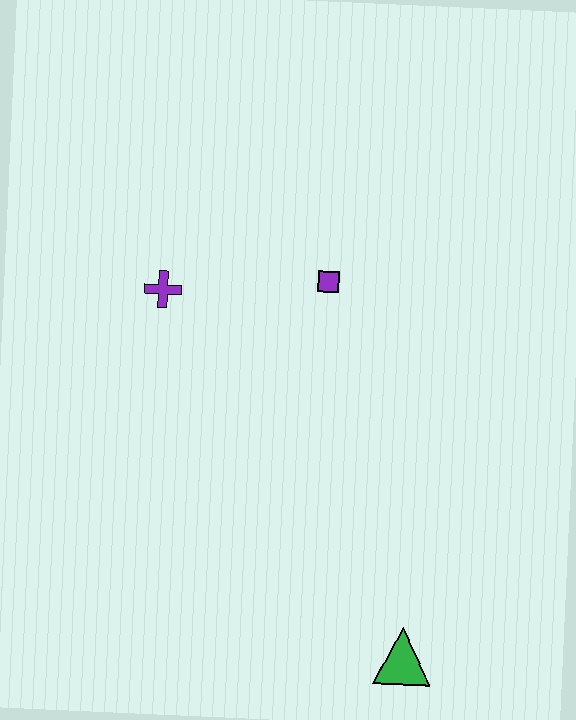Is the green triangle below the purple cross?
Yes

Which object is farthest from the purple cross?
The green triangle is farthest from the purple cross.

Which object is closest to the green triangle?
The purple square is closest to the green triangle.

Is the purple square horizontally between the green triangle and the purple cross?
Yes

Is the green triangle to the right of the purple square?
Yes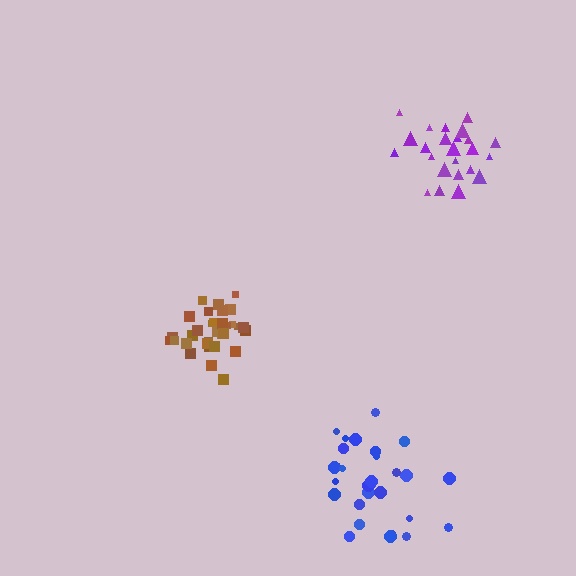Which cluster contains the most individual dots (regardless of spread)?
Brown (32).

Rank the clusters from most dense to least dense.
brown, purple, blue.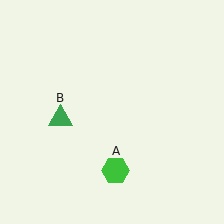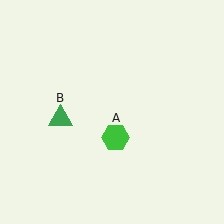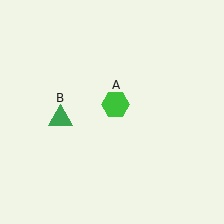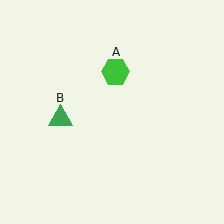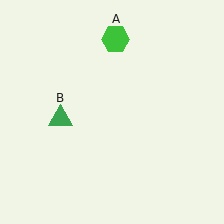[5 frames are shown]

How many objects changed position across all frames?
1 object changed position: green hexagon (object A).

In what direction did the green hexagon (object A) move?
The green hexagon (object A) moved up.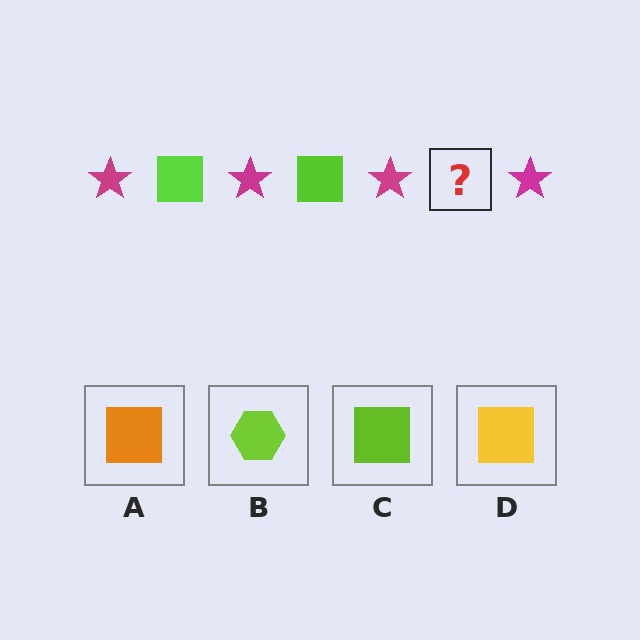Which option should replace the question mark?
Option C.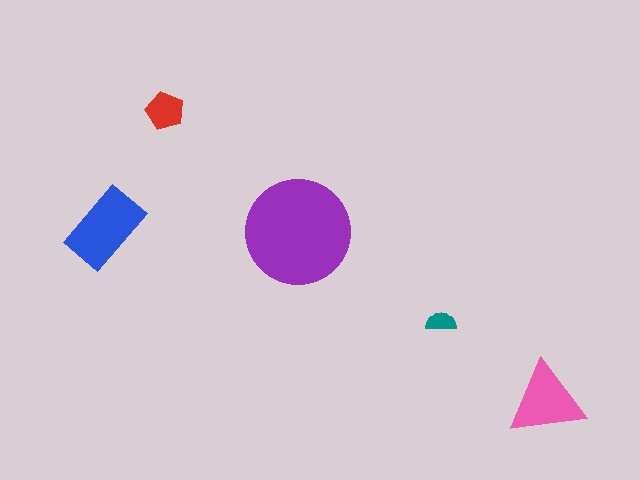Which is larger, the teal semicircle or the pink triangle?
The pink triangle.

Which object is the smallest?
The teal semicircle.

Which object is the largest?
The purple circle.